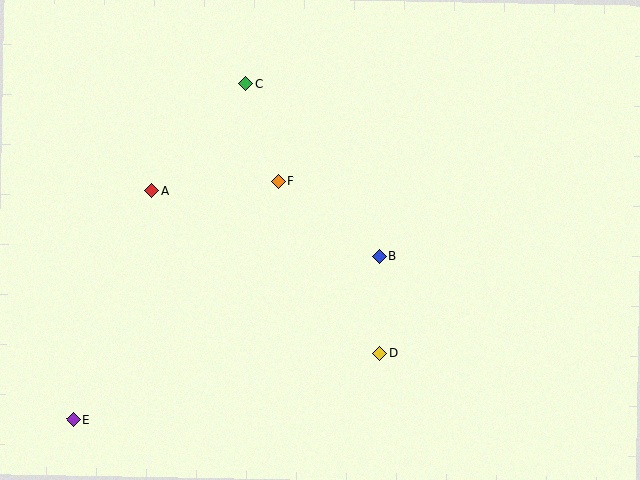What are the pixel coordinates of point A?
Point A is at (151, 191).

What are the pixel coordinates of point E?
Point E is at (73, 419).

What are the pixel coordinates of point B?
Point B is at (379, 256).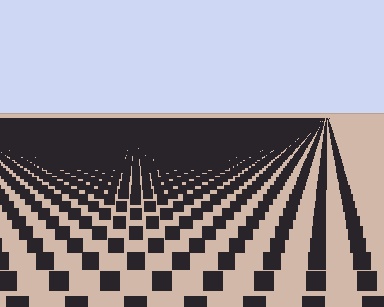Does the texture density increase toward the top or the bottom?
Density increases toward the top.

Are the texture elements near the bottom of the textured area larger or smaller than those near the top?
Larger. Near the bottom, elements are closer to the viewer and appear at a bigger on-screen size.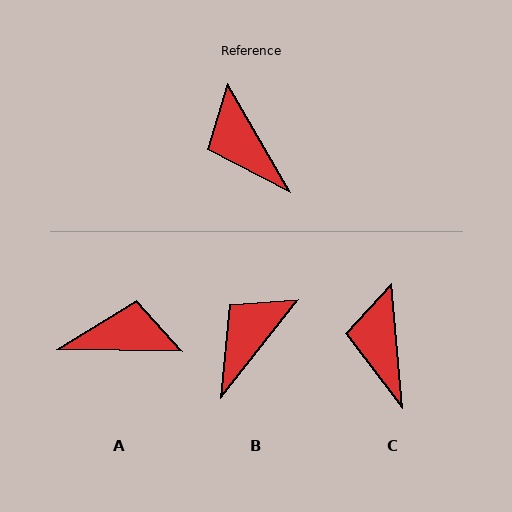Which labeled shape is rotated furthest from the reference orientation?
A, about 121 degrees away.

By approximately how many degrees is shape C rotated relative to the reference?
Approximately 25 degrees clockwise.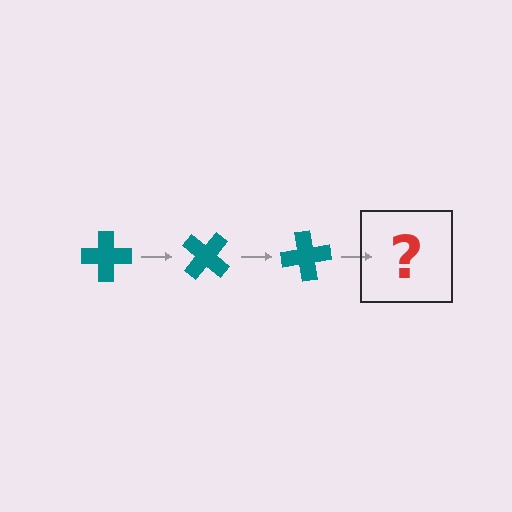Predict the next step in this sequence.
The next step is a teal cross rotated 120 degrees.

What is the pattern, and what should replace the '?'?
The pattern is that the cross rotates 40 degrees each step. The '?' should be a teal cross rotated 120 degrees.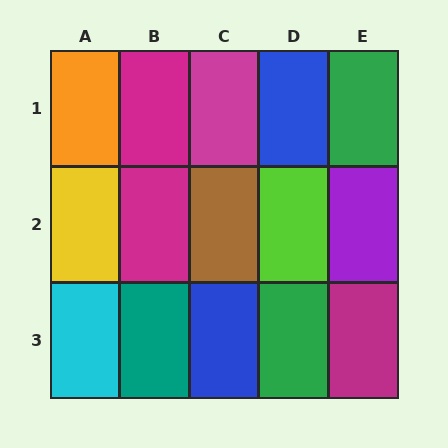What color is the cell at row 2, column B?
Magenta.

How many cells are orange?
1 cell is orange.